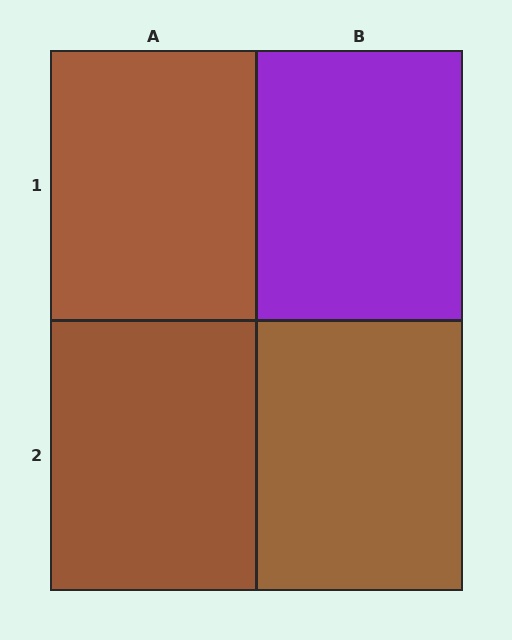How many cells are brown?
3 cells are brown.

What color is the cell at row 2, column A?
Brown.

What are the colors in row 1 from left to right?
Brown, purple.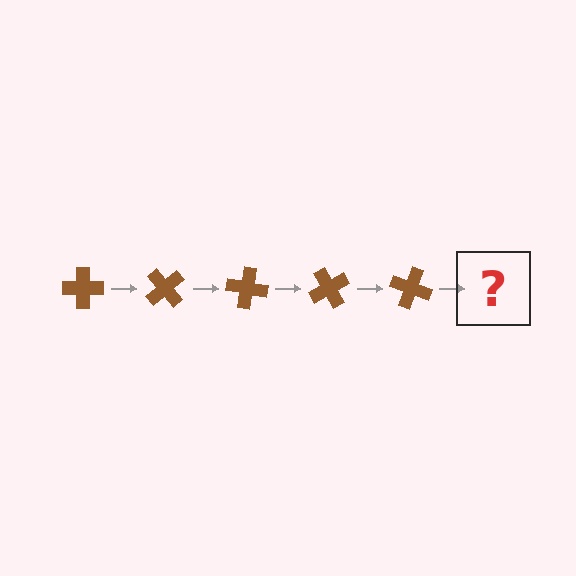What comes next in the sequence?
The next element should be a brown cross rotated 250 degrees.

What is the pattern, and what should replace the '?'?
The pattern is that the cross rotates 50 degrees each step. The '?' should be a brown cross rotated 250 degrees.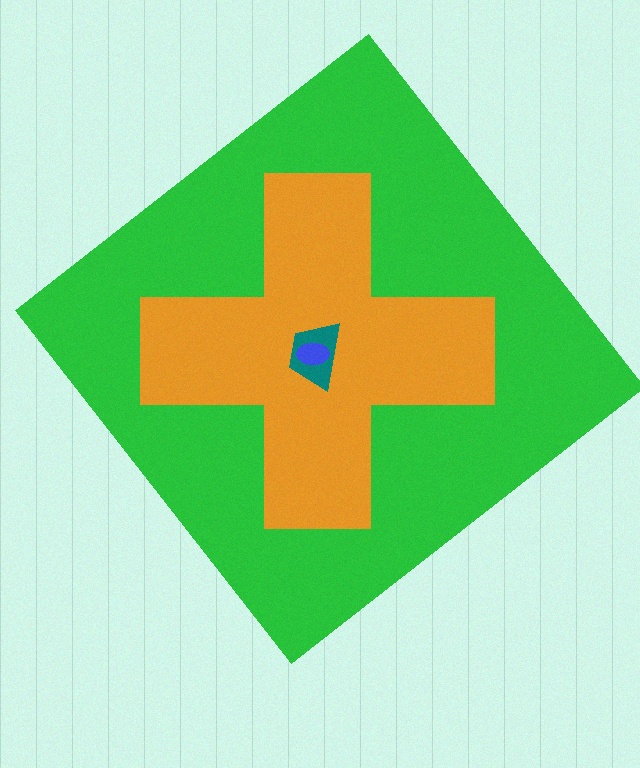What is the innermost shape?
The blue ellipse.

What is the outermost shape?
The green diamond.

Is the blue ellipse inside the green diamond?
Yes.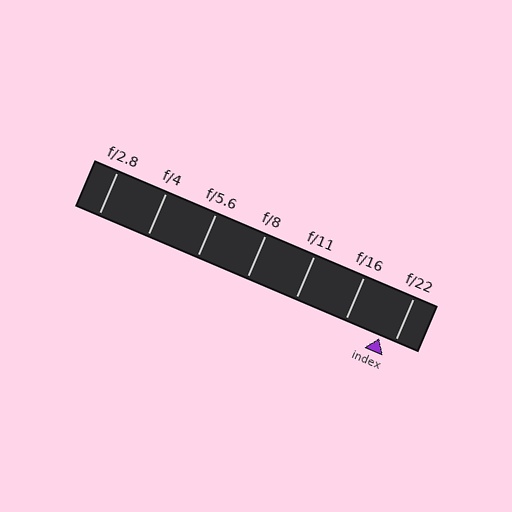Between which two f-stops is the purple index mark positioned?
The index mark is between f/16 and f/22.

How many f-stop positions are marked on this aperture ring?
There are 7 f-stop positions marked.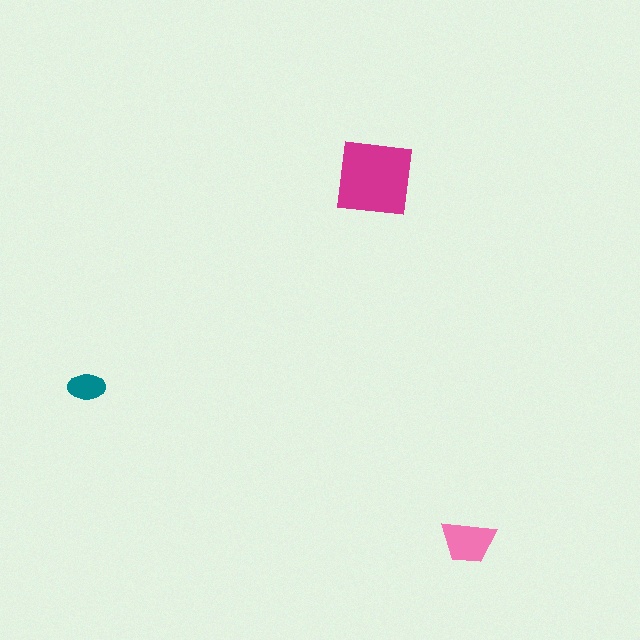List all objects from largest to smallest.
The magenta square, the pink trapezoid, the teal ellipse.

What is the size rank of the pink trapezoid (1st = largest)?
2nd.